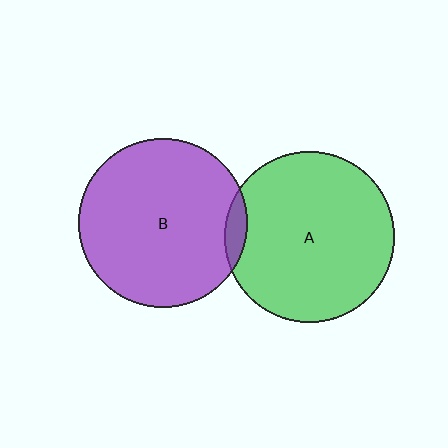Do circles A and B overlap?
Yes.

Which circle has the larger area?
Circle A (green).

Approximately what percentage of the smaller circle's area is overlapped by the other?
Approximately 5%.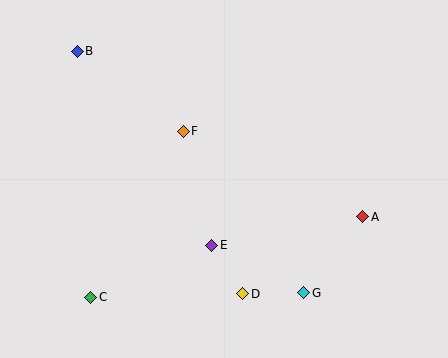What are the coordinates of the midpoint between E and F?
The midpoint between E and F is at (198, 188).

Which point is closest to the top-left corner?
Point B is closest to the top-left corner.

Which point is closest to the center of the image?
Point F at (183, 131) is closest to the center.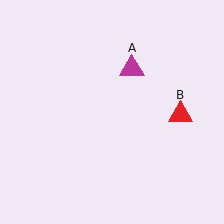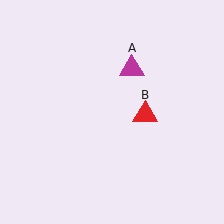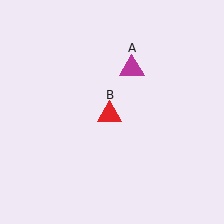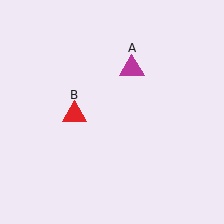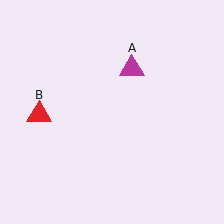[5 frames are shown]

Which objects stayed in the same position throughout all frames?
Magenta triangle (object A) remained stationary.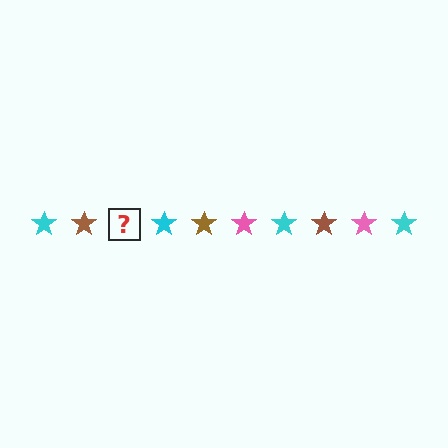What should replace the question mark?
The question mark should be replaced with a pink star.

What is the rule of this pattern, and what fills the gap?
The rule is that the pattern cycles through cyan, brown, pink stars. The gap should be filled with a pink star.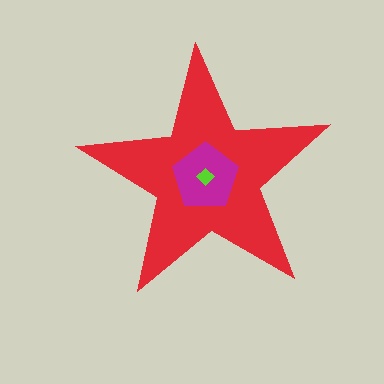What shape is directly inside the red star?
The magenta pentagon.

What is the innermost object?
The lime diamond.